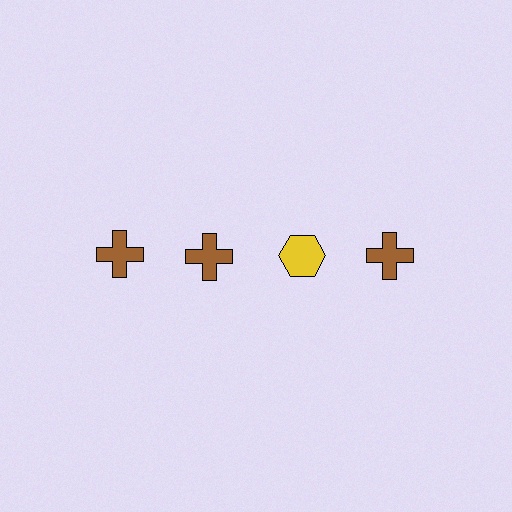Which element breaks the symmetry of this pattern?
The yellow hexagon in the top row, center column breaks the symmetry. All other shapes are brown crosses.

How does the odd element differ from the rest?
It differs in both color (yellow instead of brown) and shape (hexagon instead of cross).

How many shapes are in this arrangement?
There are 4 shapes arranged in a grid pattern.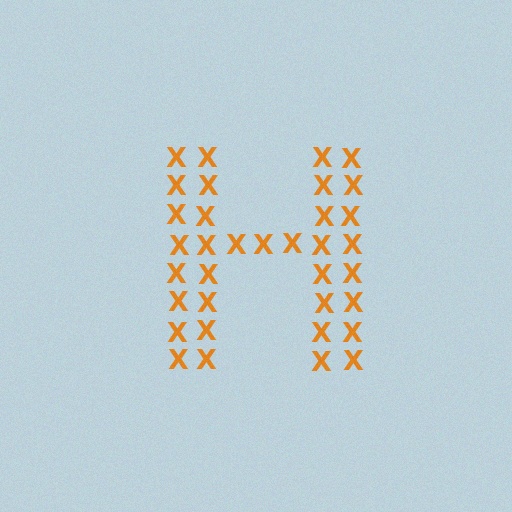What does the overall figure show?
The overall figure shows the letter H.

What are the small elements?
The small elements are letter X's.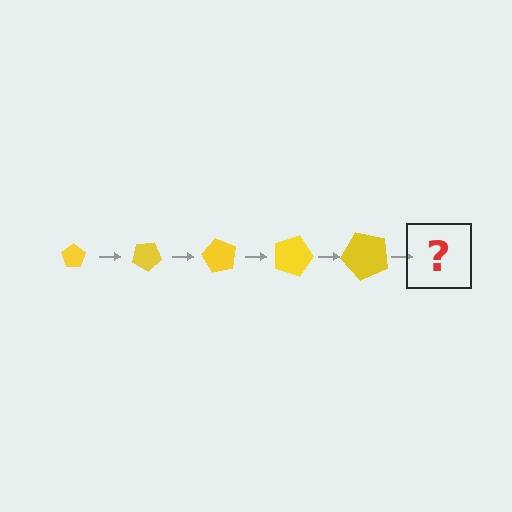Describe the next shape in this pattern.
It should be a pentagon, larger than the previous one and rotated 150 degrees from the start.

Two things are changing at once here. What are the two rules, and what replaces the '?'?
The two rules are that the pentagon grows larger each step and it rotates 30 degrees each step. The '?' should be a pentagon, larger than the previous one and rotated 150 degrees from the start.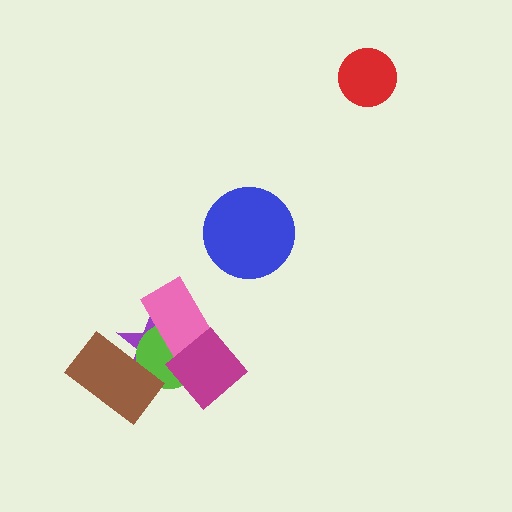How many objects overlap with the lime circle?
4 objects overlap with the lime circle.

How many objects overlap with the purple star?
4 objects overlap with the purple star.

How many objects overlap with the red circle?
0 objects overlap with the red circle.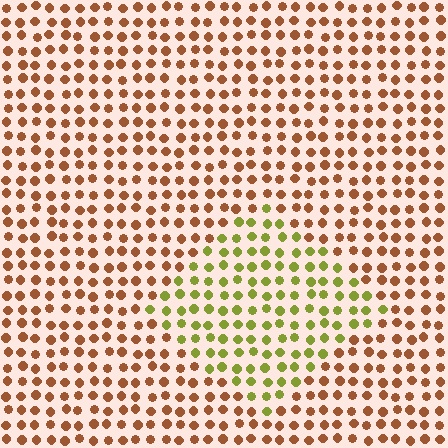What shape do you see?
I see a diamond.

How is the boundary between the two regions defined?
The boundary is defined purely by a slight shift in hue (about 54 degrees). Spacing, size, and orientation are identical on both sides.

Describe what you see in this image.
The image is filled with small brown elements in a uniform arrangement. A diamond-shaped region is visible where the elements are tinted to a slightly different hue, forming a subtle color boundary.